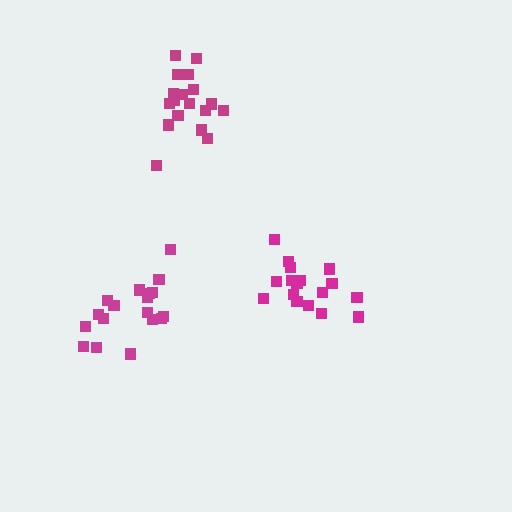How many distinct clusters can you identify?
There are 3 distinct clusters.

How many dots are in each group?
Group 1: 18 dots, Group 2: 17 dots, Group 3: 18 dots (53 total).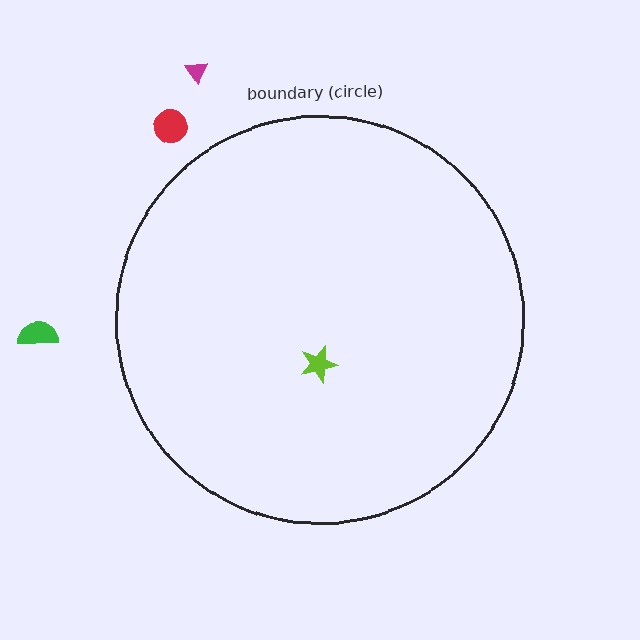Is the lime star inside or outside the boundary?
Inside.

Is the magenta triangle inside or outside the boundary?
Outside.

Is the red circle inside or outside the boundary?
Outside.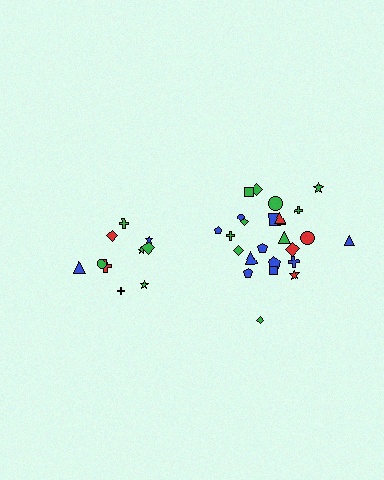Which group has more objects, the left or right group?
The right group.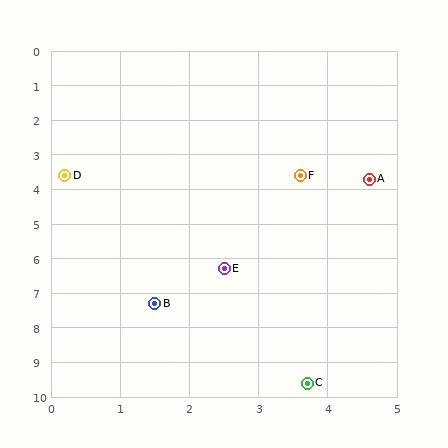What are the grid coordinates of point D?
Point D is at approximately (0.2, 3.6).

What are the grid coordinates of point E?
Point E is at approximately (2.5, 6.3).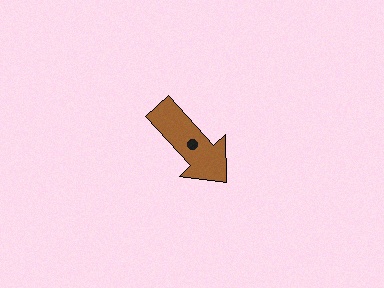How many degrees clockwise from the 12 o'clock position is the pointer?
Approximately 138 degrees.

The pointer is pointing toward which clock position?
Roughly 5 o'clock.